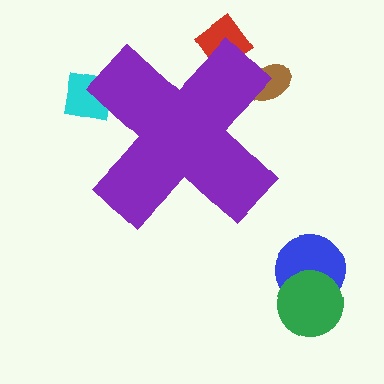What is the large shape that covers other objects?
A purple cross.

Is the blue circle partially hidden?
No, the blue circle is fully visible.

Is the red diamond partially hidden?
Yes, the red diamond is partially hidden behind the purple cross.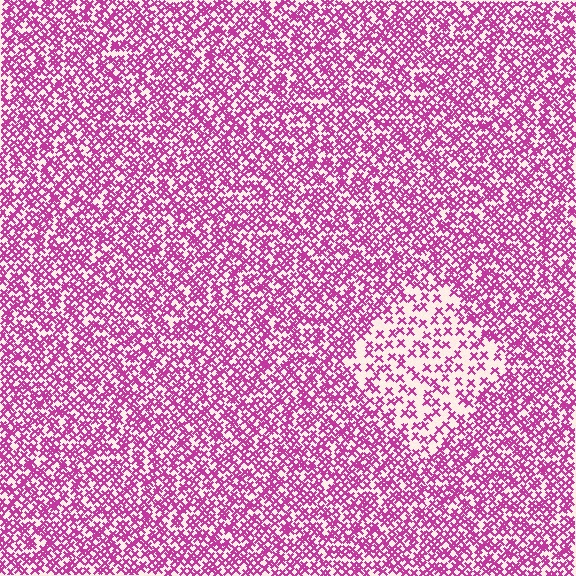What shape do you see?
I see a diamond.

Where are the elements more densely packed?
The elements are more densely packed outside the diamond boundary.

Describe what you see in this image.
The image contains small magenta elements arranged at two different densities. A diamond-shaped region is visible where the elements are less densely packed than the surrounding area.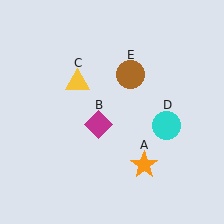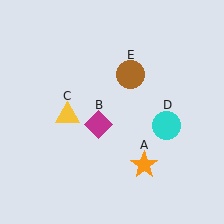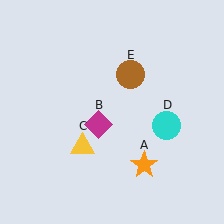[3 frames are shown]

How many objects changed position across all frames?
1 object changed position: yellow triangle (object C).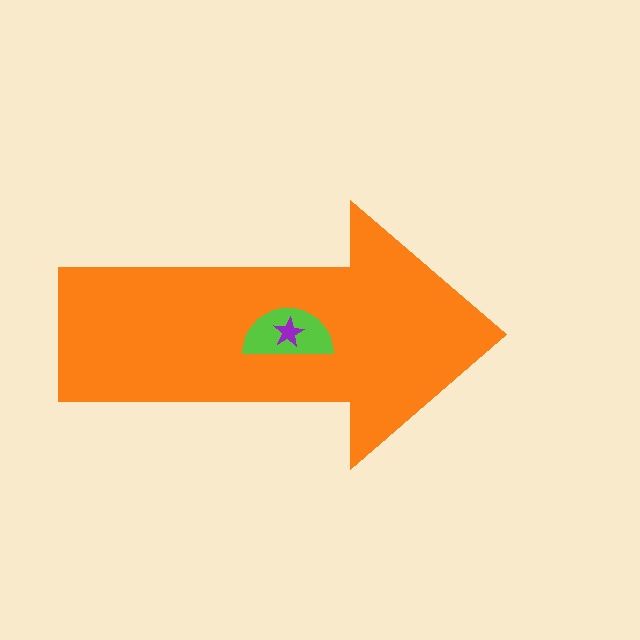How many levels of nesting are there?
3.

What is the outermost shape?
The orange arrow.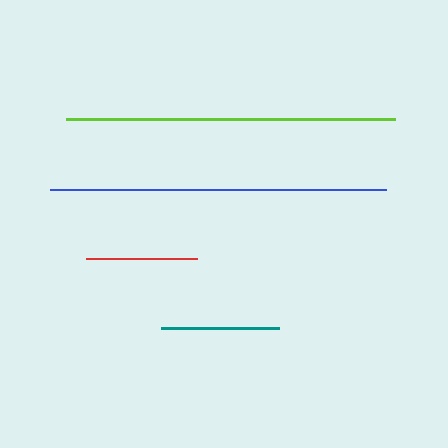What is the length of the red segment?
The red segment is approximately 111 pixels long.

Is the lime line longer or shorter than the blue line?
The blue line is longer than the lime line.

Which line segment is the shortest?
The red line is the shortest at approximately 111 pixels.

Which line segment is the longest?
The blue line is the longest at approximately 337 pixels.